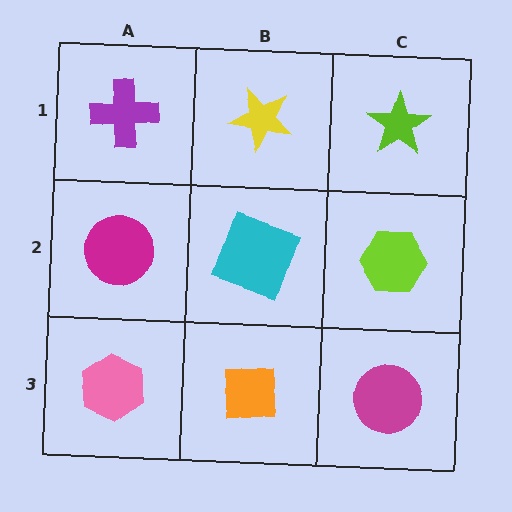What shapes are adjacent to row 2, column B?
A yellow star (row 1, column B), an orange square (row 3, column B), a magenta circle (row 2, column A), a lime hexagon (row 2, column C).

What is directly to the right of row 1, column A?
A yellow star.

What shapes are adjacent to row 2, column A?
A purple cross (row 1, column A), a pink hexagon (row 3, column A), a cyan square (row 2, column B).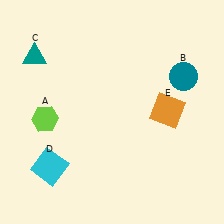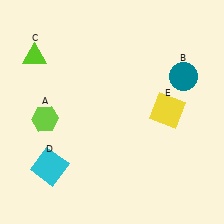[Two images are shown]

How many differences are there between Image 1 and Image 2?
There are 2 differences between the two images.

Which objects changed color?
C changed from teal to lime. E changed from orange to yellow.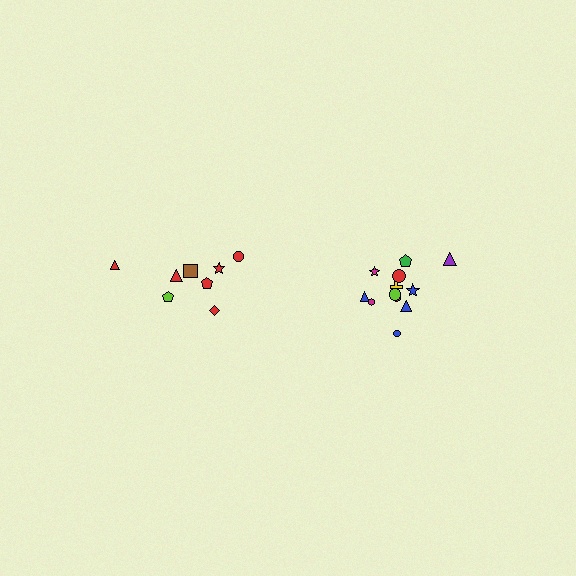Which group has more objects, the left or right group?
The right group.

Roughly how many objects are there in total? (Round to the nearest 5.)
Roughly 20 objects in total.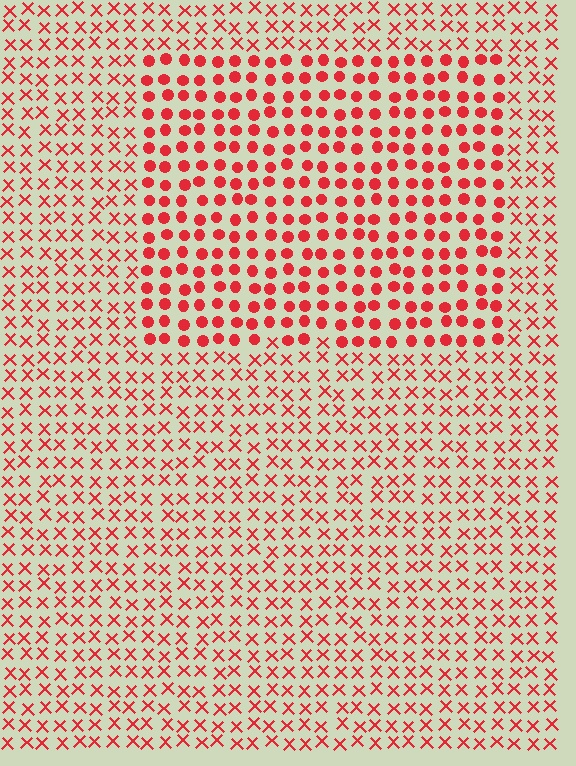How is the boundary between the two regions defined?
The boundary is defined by a change in element shape: circles inside vs. X marks outside. All elements share the same color and spacing.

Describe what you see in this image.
The image is filled with small red elements arranged in a uniform grid. A rectangle-shaped region contains circles, while the surrounding area contains X marks. The boundary is defined purely by the change in element shape.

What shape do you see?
I see a rectangle.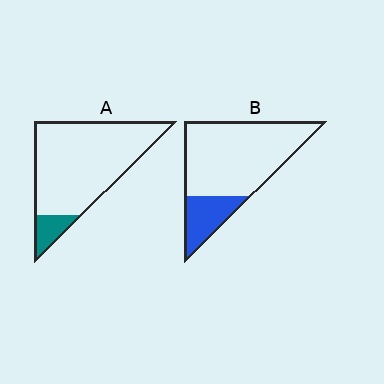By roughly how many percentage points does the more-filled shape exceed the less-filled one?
By roughly 10 percentage points (B over A).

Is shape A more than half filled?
No.